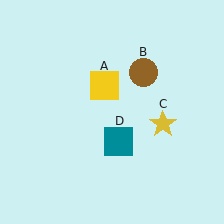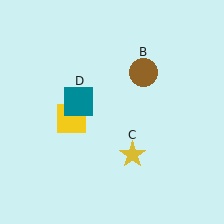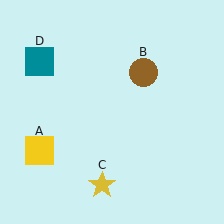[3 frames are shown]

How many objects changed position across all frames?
3 objects changed position: yellow square (object A), yellow star (object C), teal square (object D).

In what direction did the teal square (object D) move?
The teal square (object D) moved up and to the left.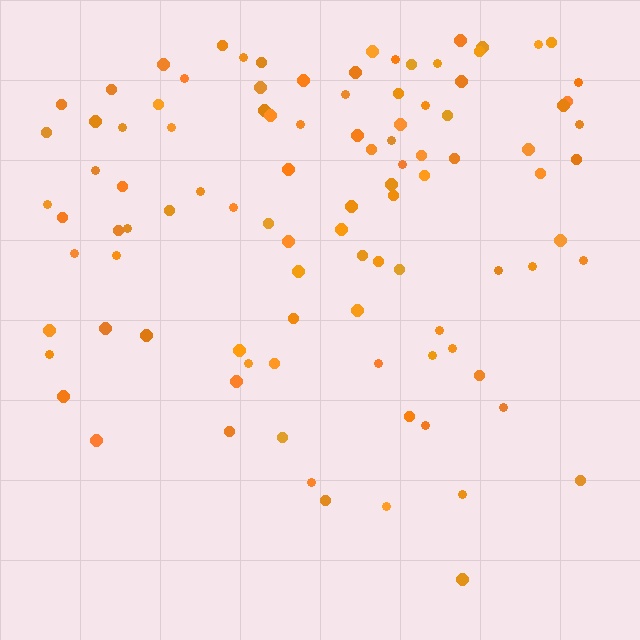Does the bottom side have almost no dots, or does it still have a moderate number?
Still a moderate number, just noticeably fewer than the top.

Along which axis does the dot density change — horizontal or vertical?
Vertical.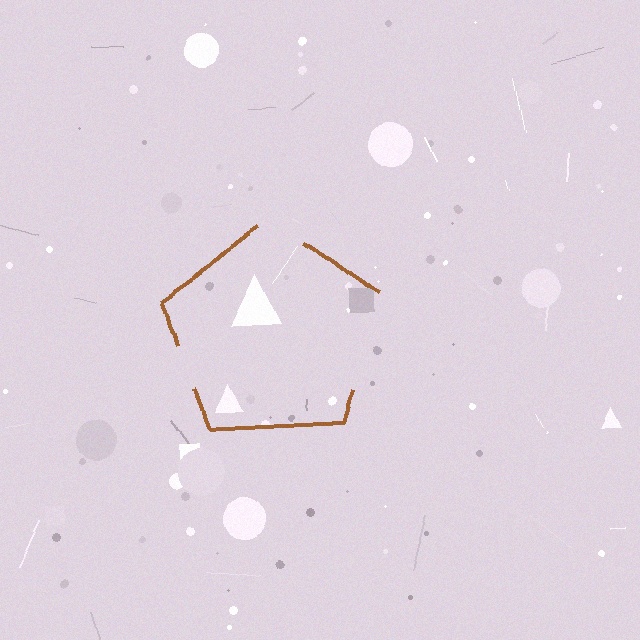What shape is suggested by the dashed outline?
The dashed outline suggests a pentagon.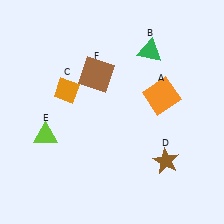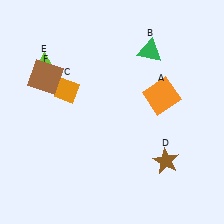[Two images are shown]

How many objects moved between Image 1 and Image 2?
2 objects moved between the two images.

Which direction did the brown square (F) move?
The brown square (F) moved left.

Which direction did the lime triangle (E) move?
The lime triangle (E) moved up.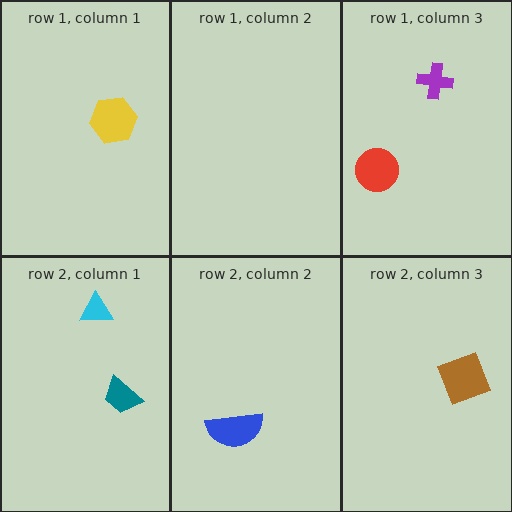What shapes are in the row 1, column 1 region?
The yellow hexagon.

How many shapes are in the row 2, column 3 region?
1.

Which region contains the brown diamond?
The row 2, column 3 region.